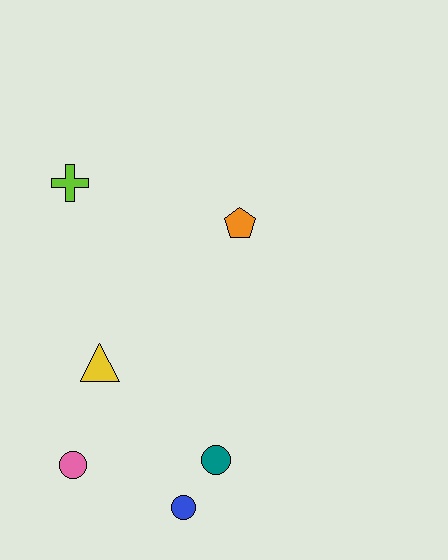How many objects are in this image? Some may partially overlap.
There are 6 objects.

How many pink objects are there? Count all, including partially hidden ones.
There is 1 pink object.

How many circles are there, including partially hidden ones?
There are 3 circles.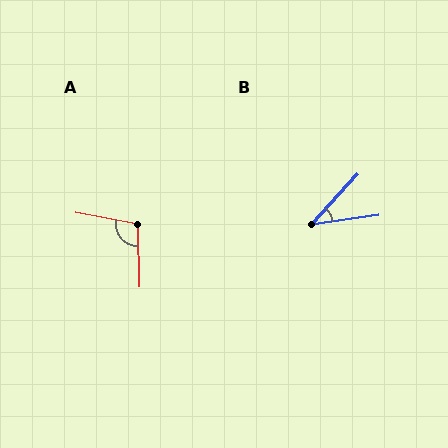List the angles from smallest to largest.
B (39°), A (102°).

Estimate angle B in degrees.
Approximately 39 degrees.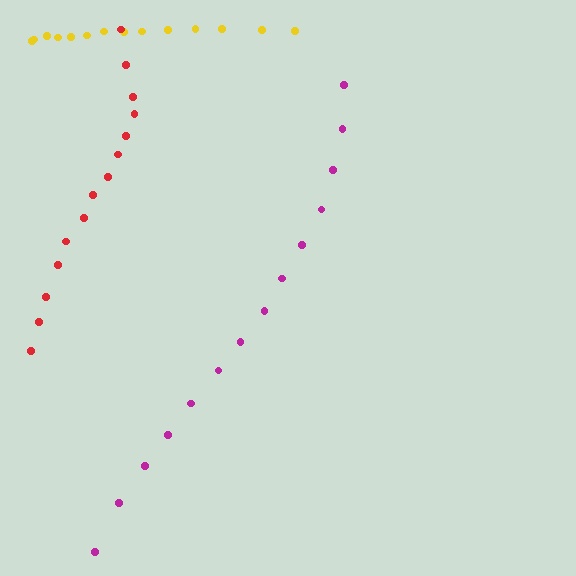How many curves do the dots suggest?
There are 3 distinct paths.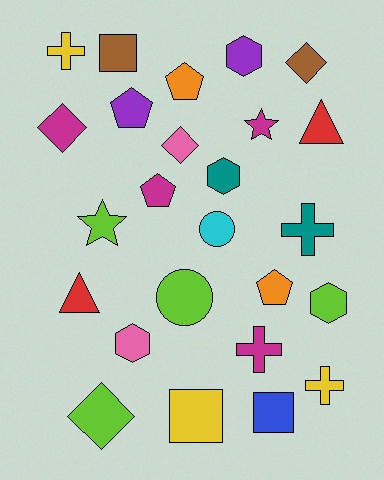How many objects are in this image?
There are 25 objects.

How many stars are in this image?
There are 2 stars.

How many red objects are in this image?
There are 2 red objects.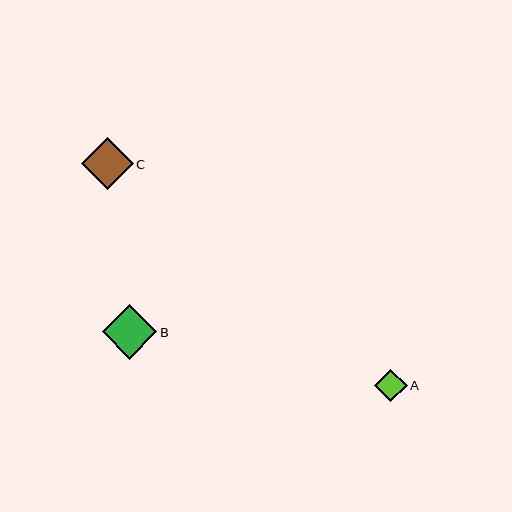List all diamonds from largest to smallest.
From largest to smallest: B, C, A.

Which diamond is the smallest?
Diamond A is the smallest with a size of approximately 33 pixels.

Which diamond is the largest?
Diamond B is the largest with a size of approximately 55 pixels.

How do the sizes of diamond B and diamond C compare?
Diamond B and diamond C are approximately the same size.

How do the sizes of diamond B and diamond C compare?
Diamond B and diamond C are approximately the same size.